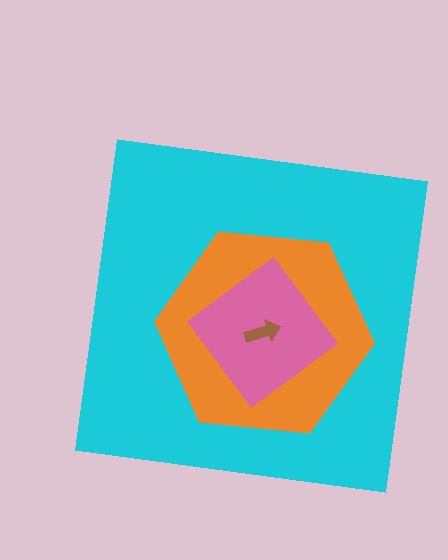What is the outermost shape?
The cyan square.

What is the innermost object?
The brown arrow.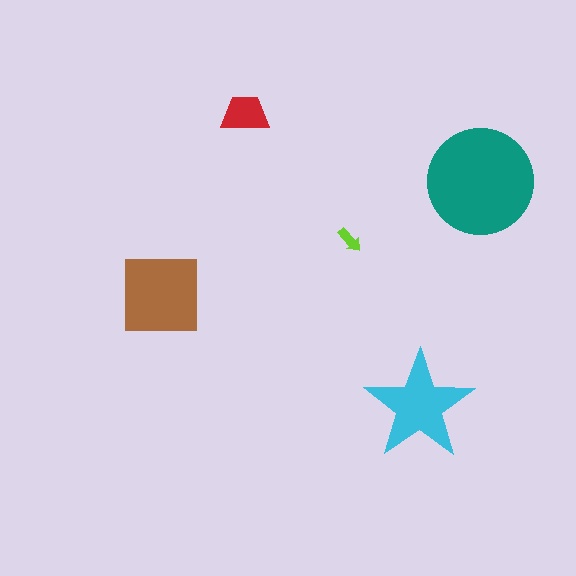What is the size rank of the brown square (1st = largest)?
2nd.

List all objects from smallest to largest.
The lime arrow, the red trapezoid, the cyan star, the brown square, the teal circle.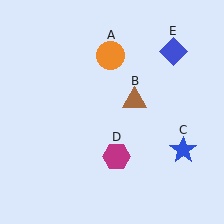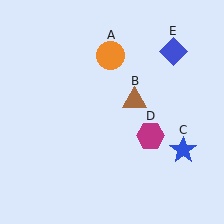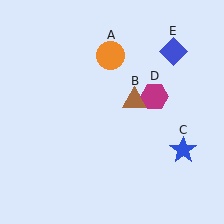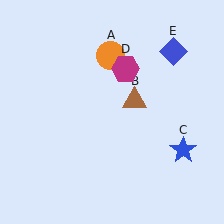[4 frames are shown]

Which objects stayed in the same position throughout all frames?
Orange circle (object A) and brown triangle (object B) and blue star (object C) and blue diamond (object E) remained stationary.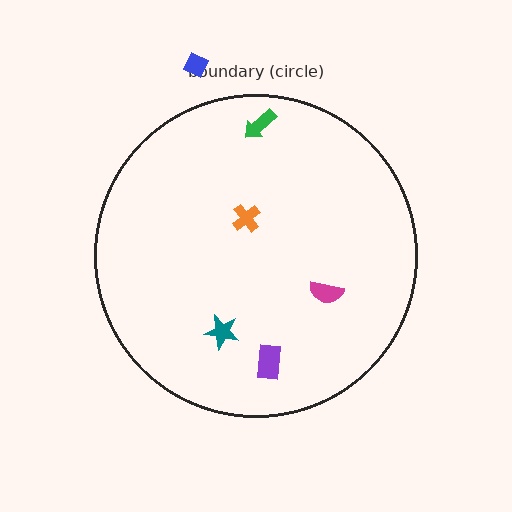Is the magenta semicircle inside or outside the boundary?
Inside.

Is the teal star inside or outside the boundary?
Inside.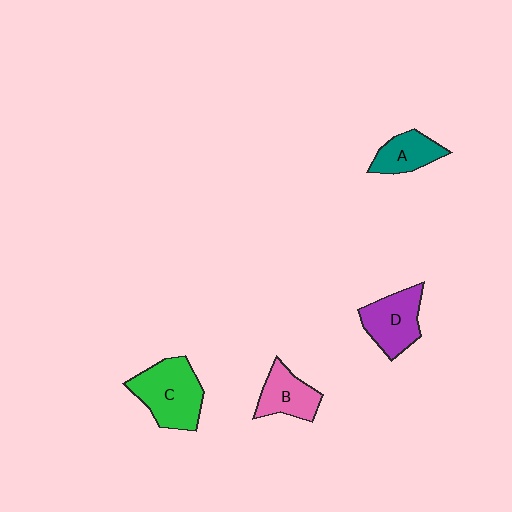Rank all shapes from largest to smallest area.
From largest to smallest: C (green), D (purple), B (pink), A (teal).